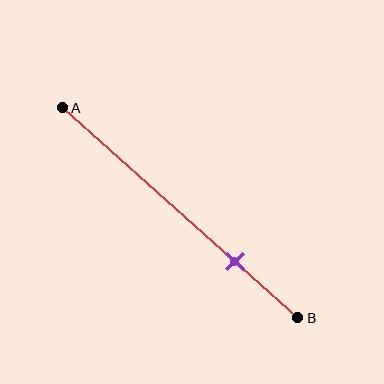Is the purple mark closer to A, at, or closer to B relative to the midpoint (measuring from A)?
The purple mark is closer to point B than the midpoint of segment AB.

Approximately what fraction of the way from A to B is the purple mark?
The purple mark is approximately 75% of the way from A to B.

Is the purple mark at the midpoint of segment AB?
No, the mark is at about 75% from A, not at the 50% midpoint.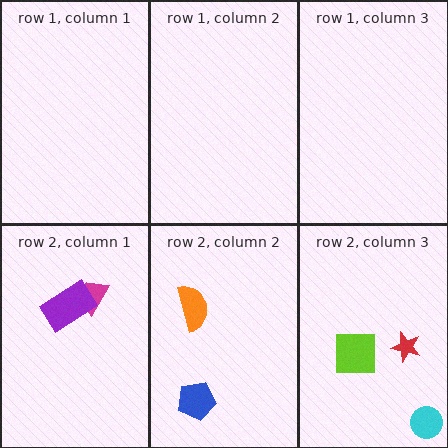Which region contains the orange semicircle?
The row 2, column 2 region.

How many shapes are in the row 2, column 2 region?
2.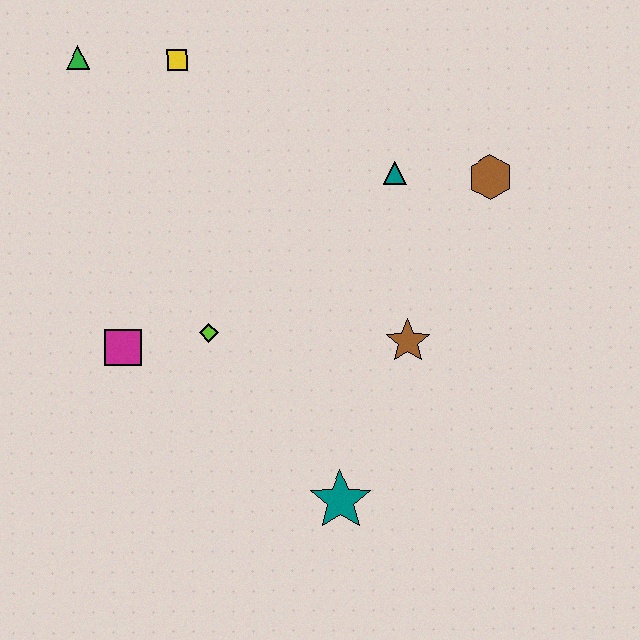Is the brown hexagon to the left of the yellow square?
No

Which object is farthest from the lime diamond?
The brown hexagon is farthest from the lime diamond.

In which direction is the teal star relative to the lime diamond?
The teal star is below the lime diamond.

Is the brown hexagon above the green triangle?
No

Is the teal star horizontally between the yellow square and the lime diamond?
No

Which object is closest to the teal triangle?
The brown hexagon is closest to the teal triangle.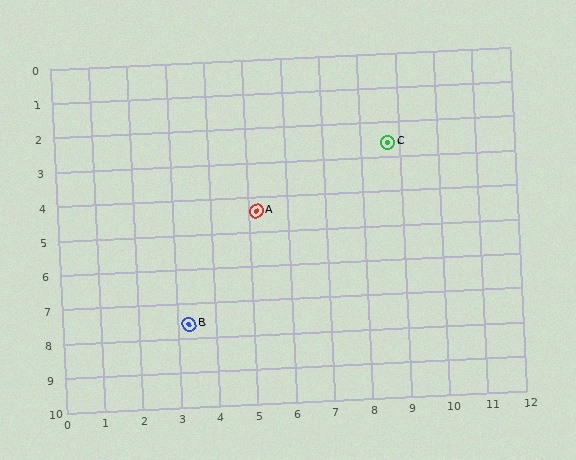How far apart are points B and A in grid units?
Points B and A are about 3.7 grid units apart.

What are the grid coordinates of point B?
Point B is at approximately (3.3, 7.6).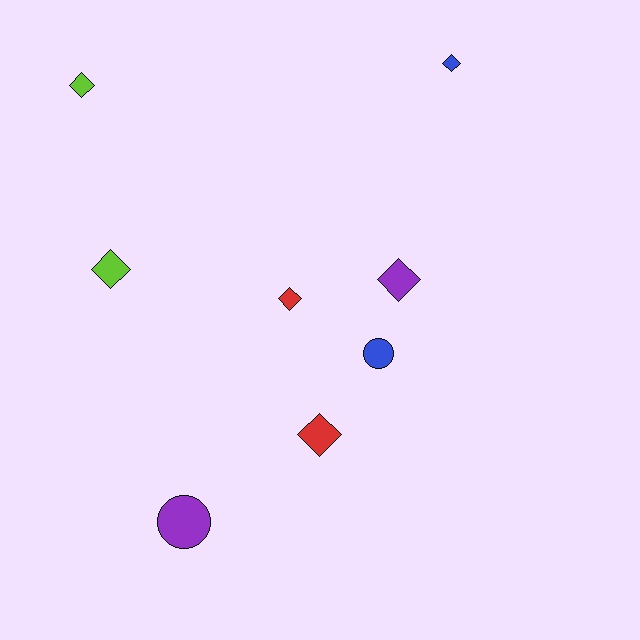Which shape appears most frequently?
Diamond, with 6 objects.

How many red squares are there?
There are no red squares.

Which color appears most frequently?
Blue, with 2 objects.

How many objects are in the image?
There are 8 objects.